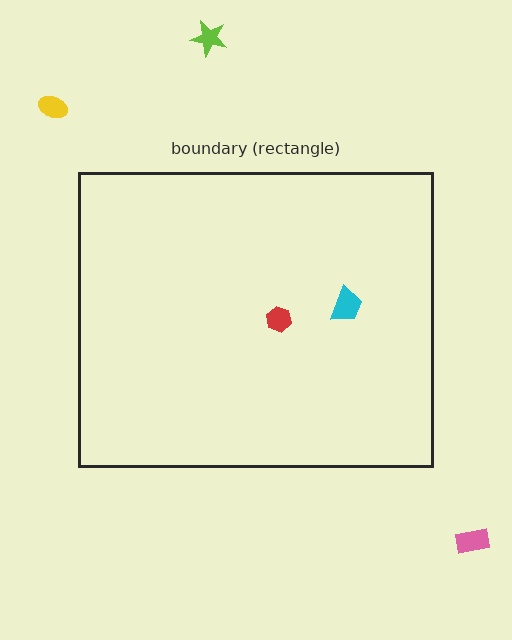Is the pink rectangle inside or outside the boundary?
Outside.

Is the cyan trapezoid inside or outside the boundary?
Inside.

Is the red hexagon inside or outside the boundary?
Inside.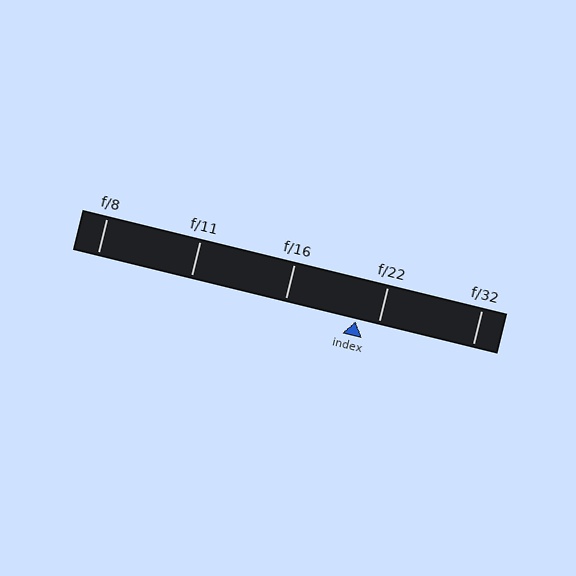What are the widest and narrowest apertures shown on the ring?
The widest aperture shown is f/8 and the narrowest is f/32.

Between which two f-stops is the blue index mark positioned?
The index mark is between f/16 and f/22.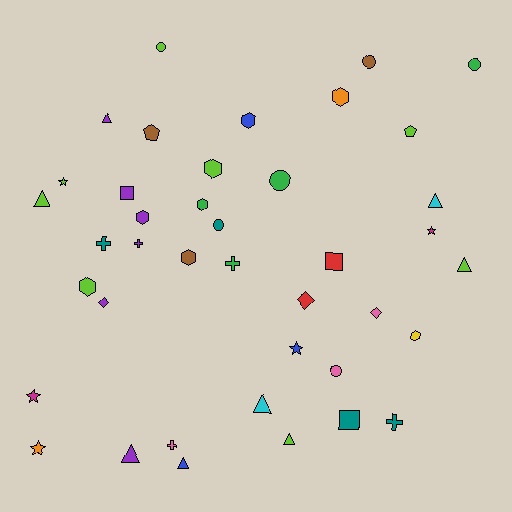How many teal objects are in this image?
There are 4 teal objects.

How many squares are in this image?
There are 3 squares.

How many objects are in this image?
There are 40 objects.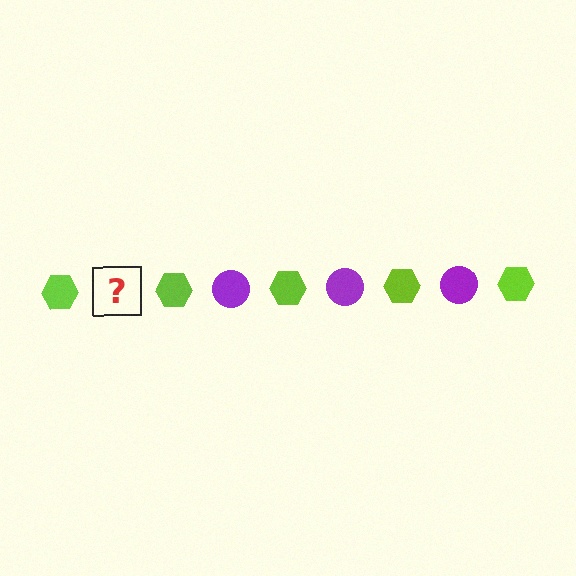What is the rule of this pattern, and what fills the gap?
The rule is that the pattern alternates between lime hexagon and purple circle. The gap should be filled with a purple circle.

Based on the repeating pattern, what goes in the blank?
The blank should be a purple circle.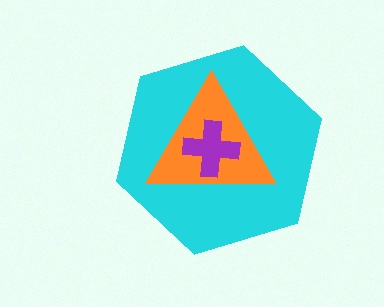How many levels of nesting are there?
3.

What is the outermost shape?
The cyan hexagon.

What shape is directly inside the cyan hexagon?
The orange triangle.